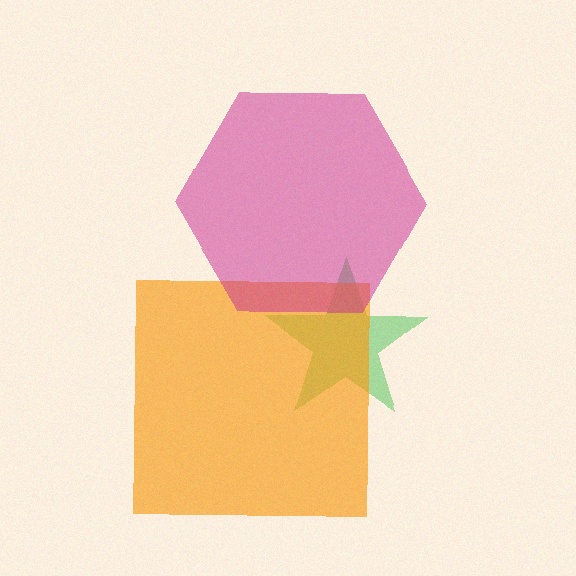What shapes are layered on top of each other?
The layered shapes are: a green star, an orange square, a magenta hexagon.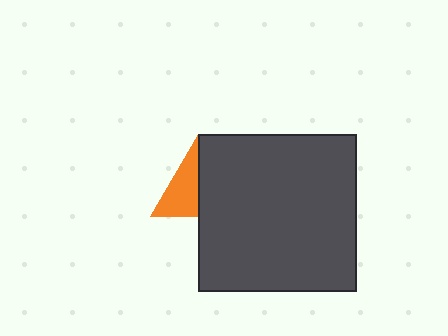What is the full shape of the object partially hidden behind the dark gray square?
The partially hidden object is an orange triangle.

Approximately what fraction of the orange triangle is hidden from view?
Roughly 52% of the orange triangle is hidden behind the dark gray square.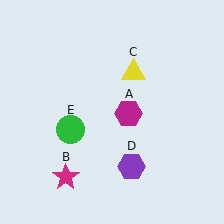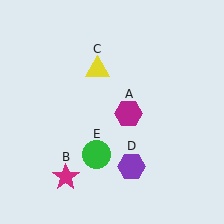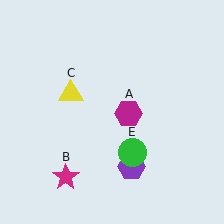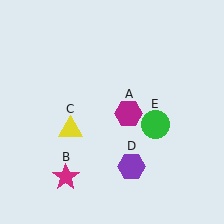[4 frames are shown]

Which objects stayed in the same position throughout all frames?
Magenta hexagon (object A) and magenta star (object B) and purple hexagon (object D) remained stationary.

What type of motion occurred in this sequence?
The yellow triangle (object C), green circle (object E) rotated counterclockwise around the center of the scene.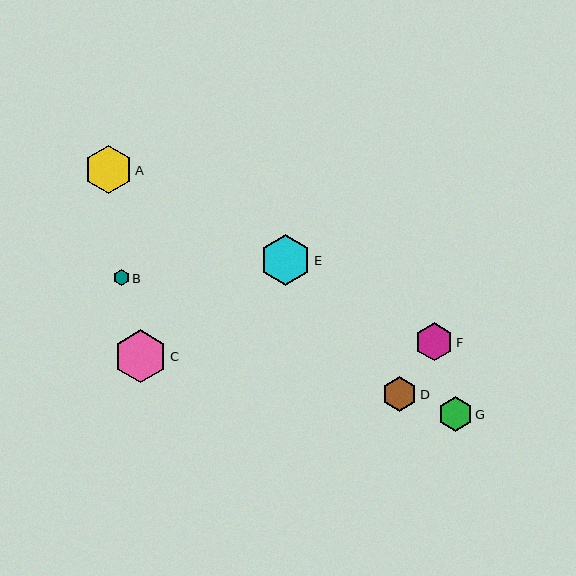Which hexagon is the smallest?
Hexagon B is the smallest with a size of approximately 16 pixels.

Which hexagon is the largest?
Hexagon C is the largest with a size of approximately 53 pixels.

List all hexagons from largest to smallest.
From largest to smallest: C, E, A, F, D, G, B.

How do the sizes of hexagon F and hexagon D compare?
Hexagon F and hexagon D are approximately the same size.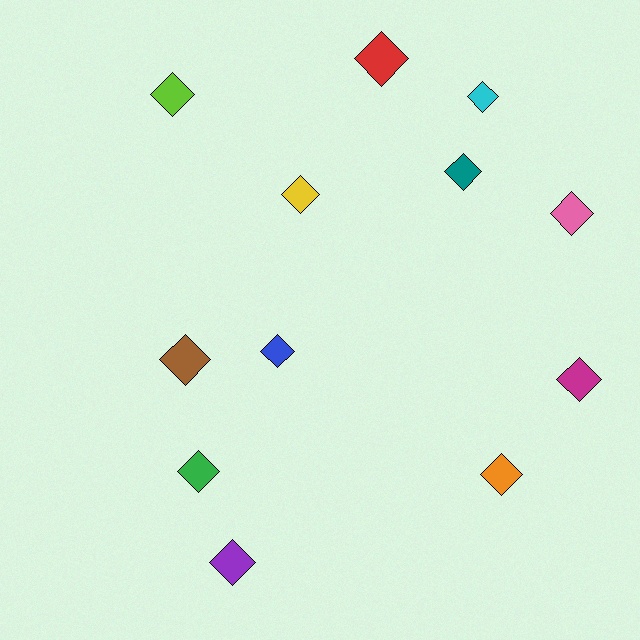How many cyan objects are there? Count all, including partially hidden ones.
There is 1 cyan object.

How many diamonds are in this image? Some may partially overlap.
There are 12 diamonds.